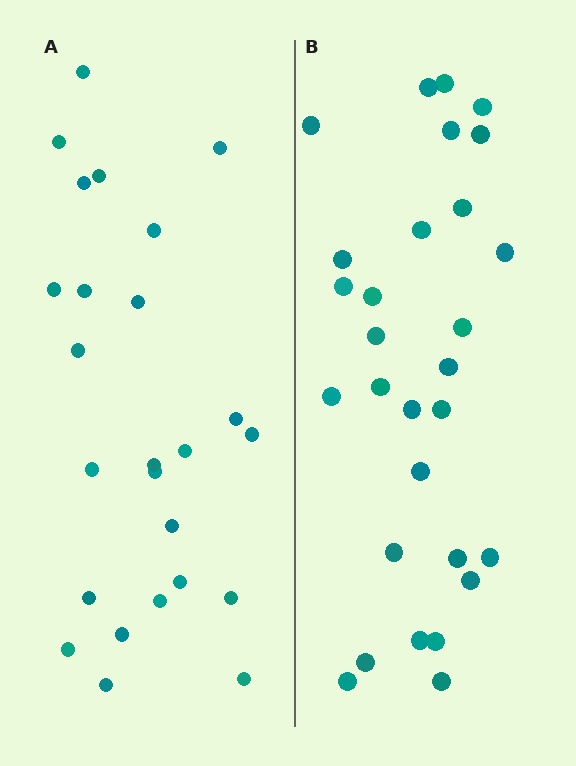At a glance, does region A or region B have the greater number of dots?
Region B (the right region) has more dots.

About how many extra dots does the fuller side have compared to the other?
Region B has about 4 more dots than region A.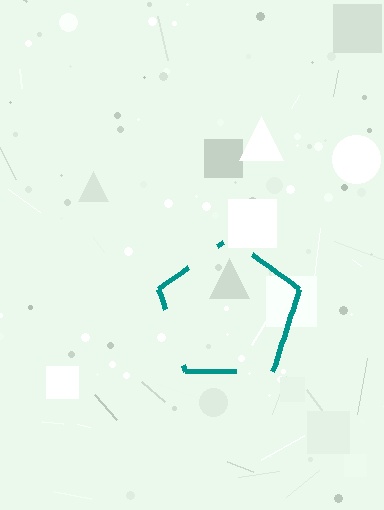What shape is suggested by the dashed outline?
The dashed outline suggests a pentagon.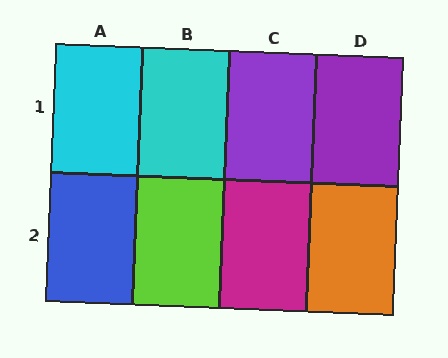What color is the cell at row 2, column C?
Magenta.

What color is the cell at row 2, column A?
Blue.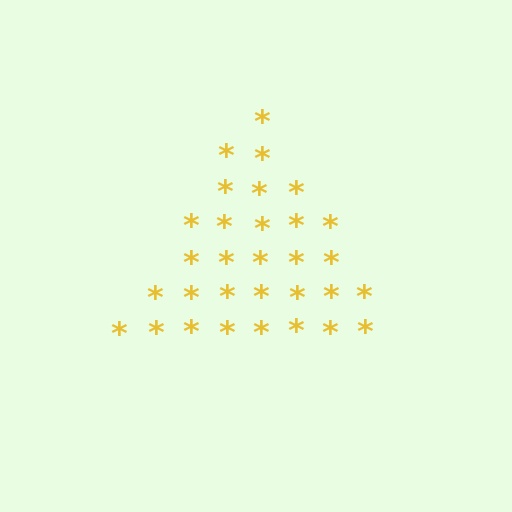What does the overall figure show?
The overall figure shows a triangle.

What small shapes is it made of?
It is made of small asterisks.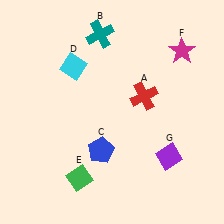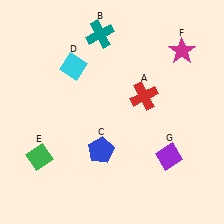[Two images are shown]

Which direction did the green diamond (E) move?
The green diamond (E) moved left.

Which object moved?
The green diamond (E) moved left.